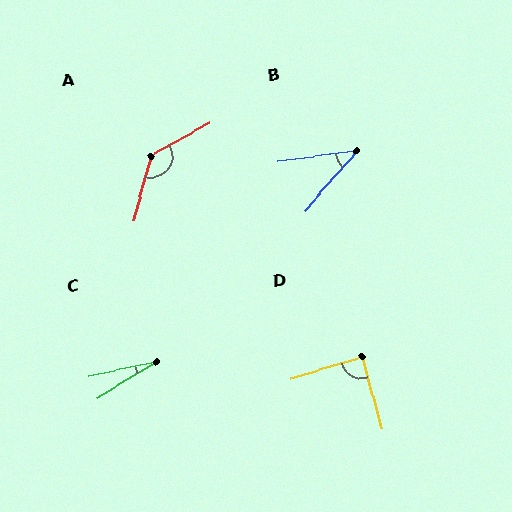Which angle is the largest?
A, at approximately 134 degrees.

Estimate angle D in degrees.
Approximately 88 degrees.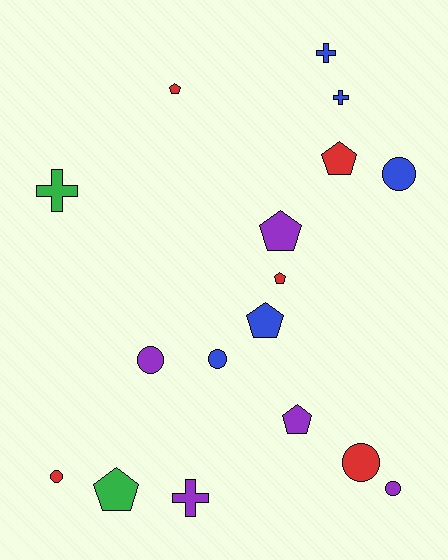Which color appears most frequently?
Purple, with 5 objects.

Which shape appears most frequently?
Pentagon, with 7 objects.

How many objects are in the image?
There are 17 objects.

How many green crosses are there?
There is 1 green cross.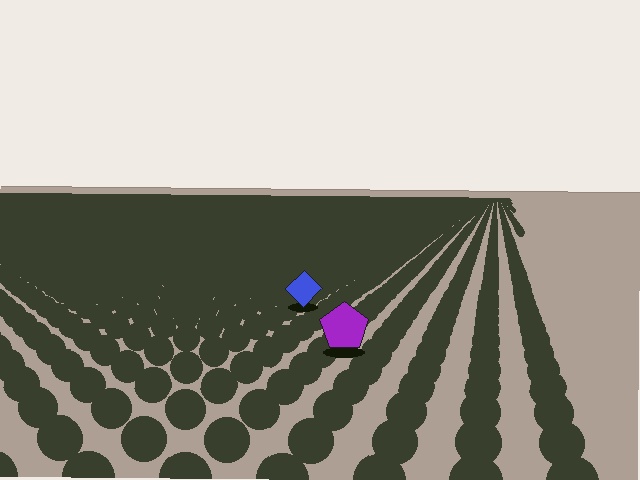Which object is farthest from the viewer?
The blue diamond is farthest from the viewer. It appears smaller and the ground texture around it is denser.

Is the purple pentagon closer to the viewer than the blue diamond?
Yes. The purple pentagon is closer — you can tell from the texture gradient: the ground texture is coarser near it.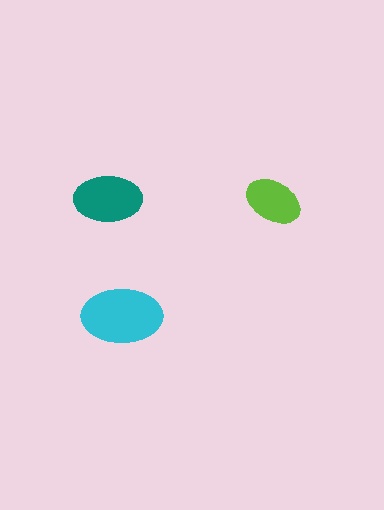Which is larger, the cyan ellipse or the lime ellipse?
The cyan one.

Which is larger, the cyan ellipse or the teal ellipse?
The cyan one.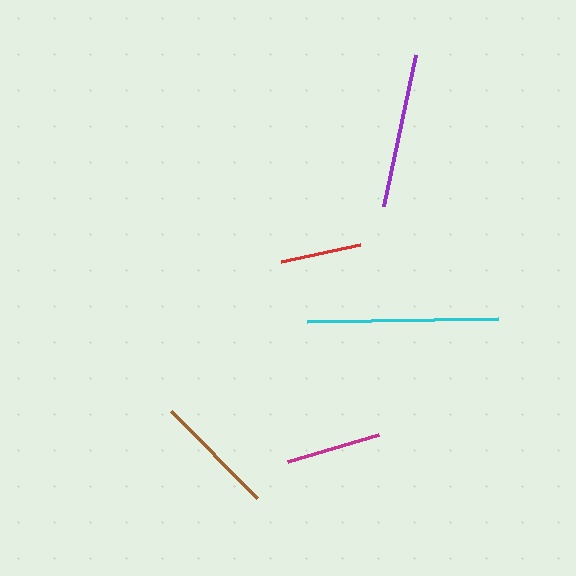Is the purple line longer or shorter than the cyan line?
The cyan line is longer than the purple line.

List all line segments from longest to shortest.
From longest to shortest: cyan, purple, brown, magenta, red.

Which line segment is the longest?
The cyan line is the longest at approximately 192 pixels.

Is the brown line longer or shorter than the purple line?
The purple line is longer than the brown line.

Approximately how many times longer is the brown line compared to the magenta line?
The brown line is approximately 1.3 times the length of the magenta line.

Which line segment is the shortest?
The red line is the shortest at approximately 81 pixels.